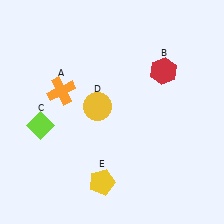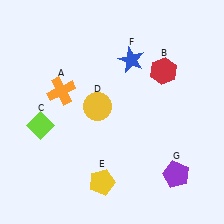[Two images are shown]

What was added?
A blue star (F), a purple pentagon (G) were added in Image 2.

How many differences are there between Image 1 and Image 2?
There are 2 differences between the two images.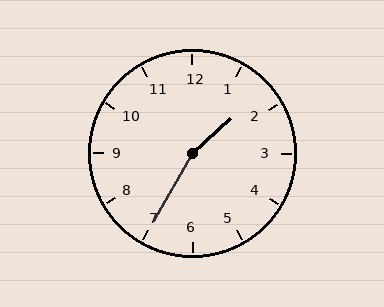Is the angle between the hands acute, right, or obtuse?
It is obtuse.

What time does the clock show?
1:35.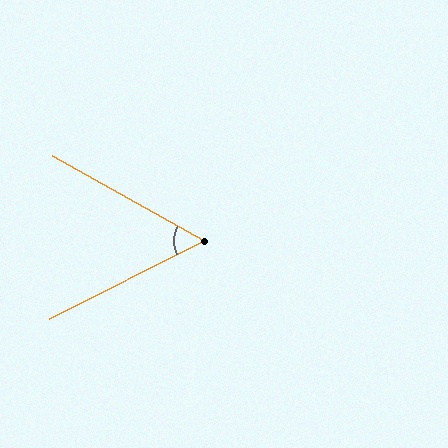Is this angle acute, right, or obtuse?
It is acute.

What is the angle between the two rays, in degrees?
Approximately 56 degrees.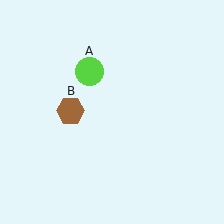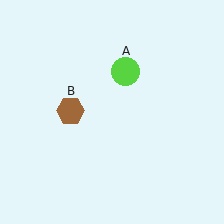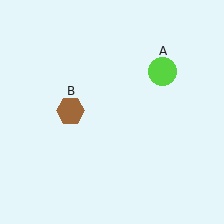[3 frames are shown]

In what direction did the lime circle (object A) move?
The lime circle (object A) moved right.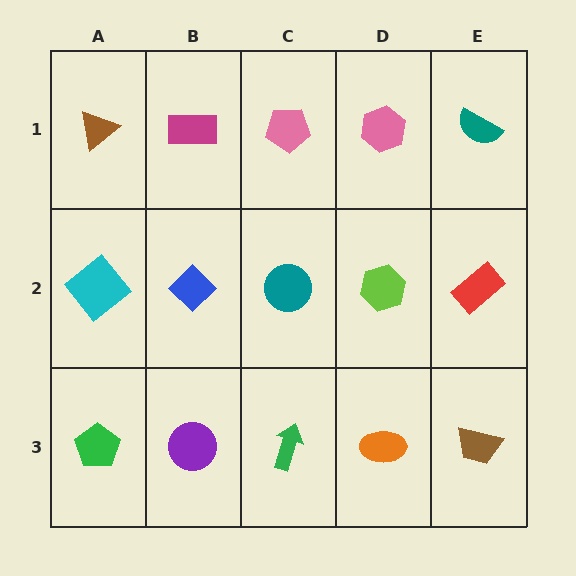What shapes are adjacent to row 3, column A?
A cyan diamond (row 2, column A), a purple circle (row 3, column B).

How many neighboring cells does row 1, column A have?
2.